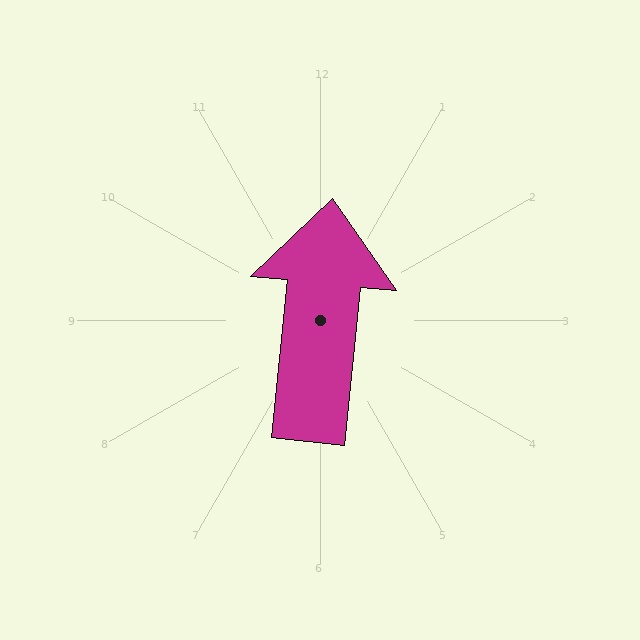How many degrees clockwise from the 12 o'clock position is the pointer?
Approximately 6 degrees.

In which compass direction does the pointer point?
North.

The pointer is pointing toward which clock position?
Roughly 12 o'clock.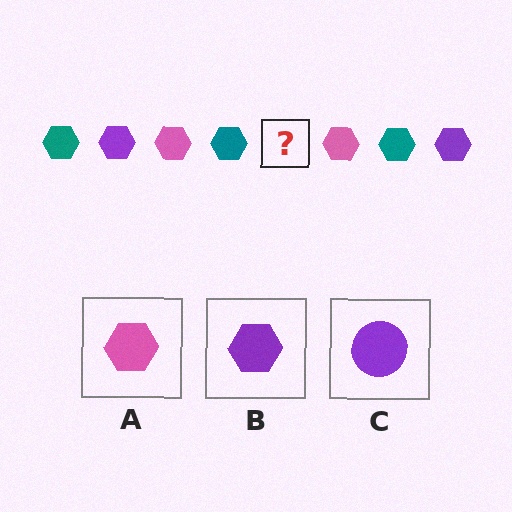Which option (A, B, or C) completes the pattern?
B.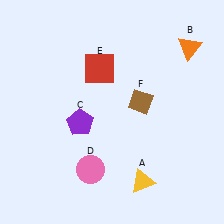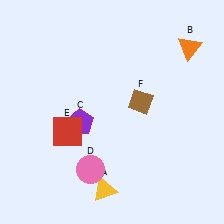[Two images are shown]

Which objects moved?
The objects that moved are: the yellow triangle (A), the red square (E).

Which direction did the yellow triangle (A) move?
The yellow triangle (A) moved left.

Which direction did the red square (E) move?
The red square (E) moved down.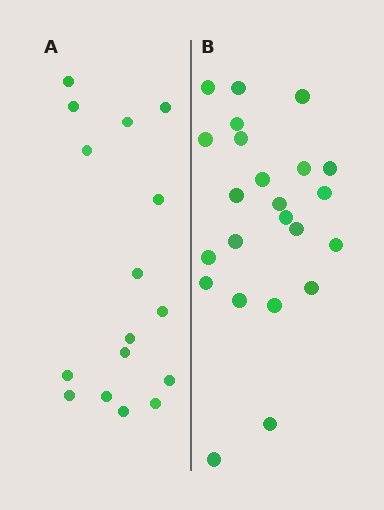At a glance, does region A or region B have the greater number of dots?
Region B (the right region) has more dots.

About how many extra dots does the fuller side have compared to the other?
Region B has roughly 8 or so more dots than region A.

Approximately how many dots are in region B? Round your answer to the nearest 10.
About 20 dots. (The exact count is 23, which rounds to 20.)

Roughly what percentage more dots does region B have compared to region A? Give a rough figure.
About 45% more.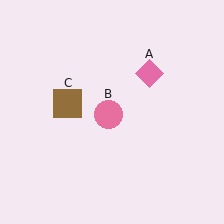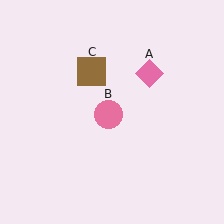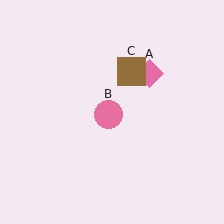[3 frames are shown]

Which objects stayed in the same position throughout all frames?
Pink diamond (object A) and pink circle (object B) remained stationary.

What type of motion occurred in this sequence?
The brown square (object C) rotated clockwise around the center of the scene.